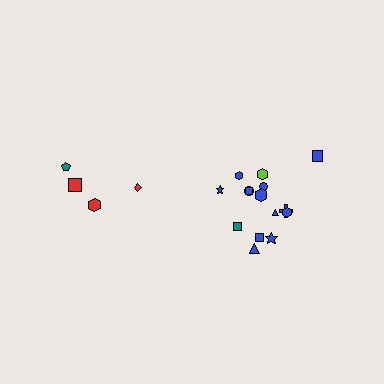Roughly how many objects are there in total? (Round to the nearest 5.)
Roughly 20 objects in total.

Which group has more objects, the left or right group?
The right group.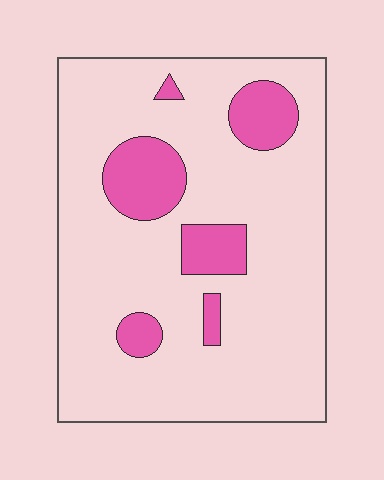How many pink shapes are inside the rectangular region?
6.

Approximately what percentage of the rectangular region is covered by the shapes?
Approximately 15%.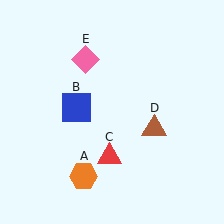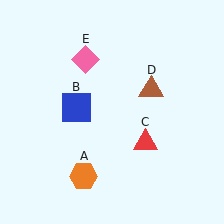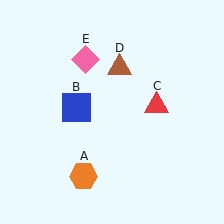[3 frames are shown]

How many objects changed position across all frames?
2 objects changed position: red triangle (object C), brown triangle (object D).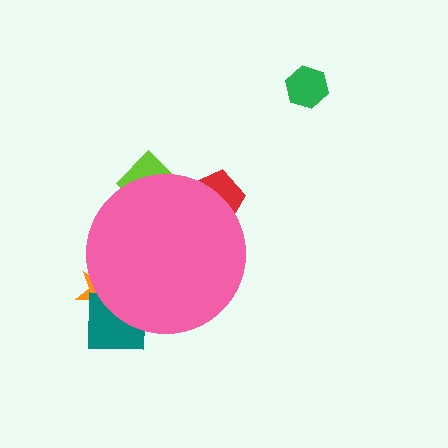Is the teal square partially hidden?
Yes, the teal square is partially hidden behind the pink circle.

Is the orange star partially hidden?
Yes, the orange star is partially hidden behind the pink circle.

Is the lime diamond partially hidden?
Yes, the lime diamond is partially hidden behind the pink circle.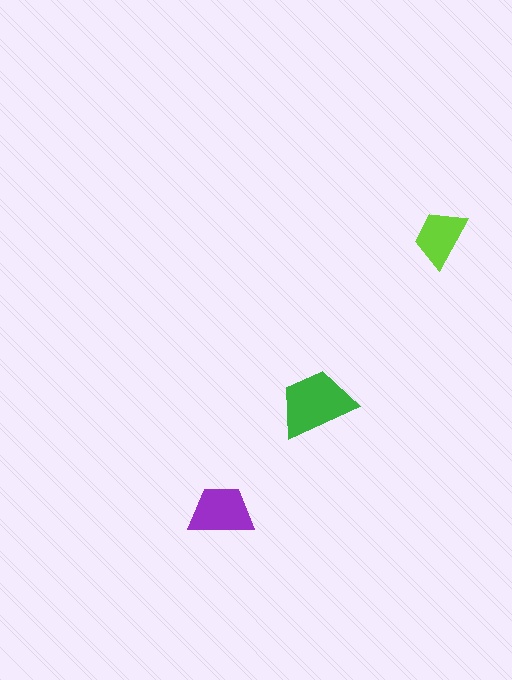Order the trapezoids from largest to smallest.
the green one, the purple one, the lime one.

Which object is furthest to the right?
The lime trapezoid is rightmost.